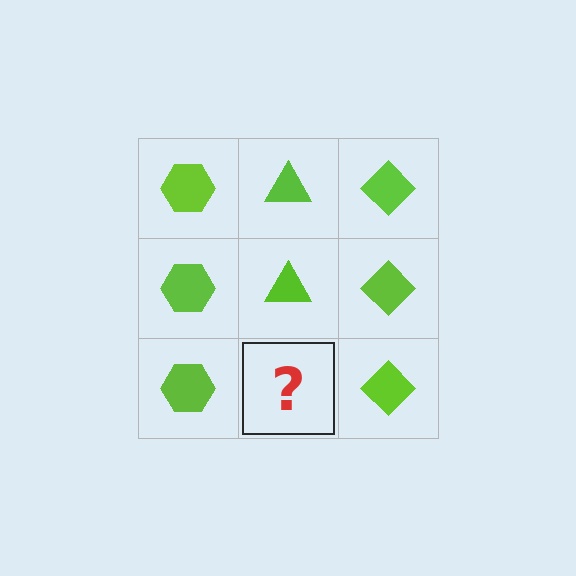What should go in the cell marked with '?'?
The missing cell should contain a lime triangle.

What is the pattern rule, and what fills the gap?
The rule is that each column has a consistent shape. The gap should be filled with a lime triangle.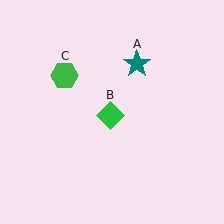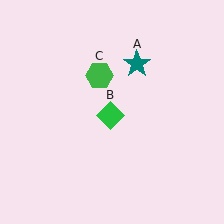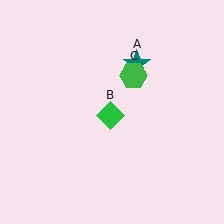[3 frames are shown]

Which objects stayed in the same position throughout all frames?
Teal star (object A) and green diamond (object B) remained stationary.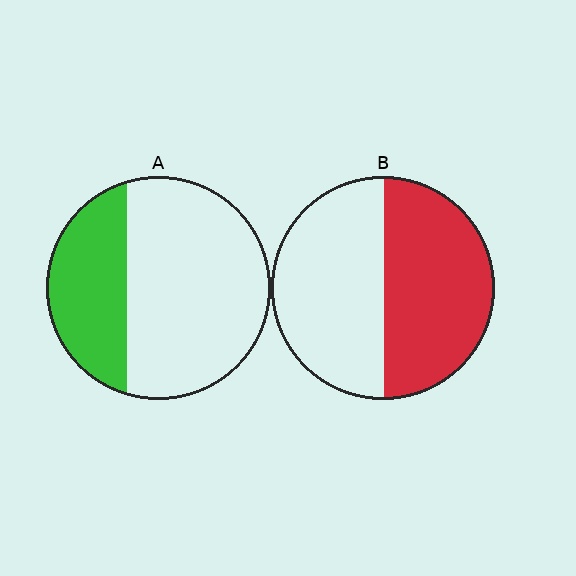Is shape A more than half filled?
No.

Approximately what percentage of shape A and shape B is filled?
A is approximately 30% and B is approximately 50%.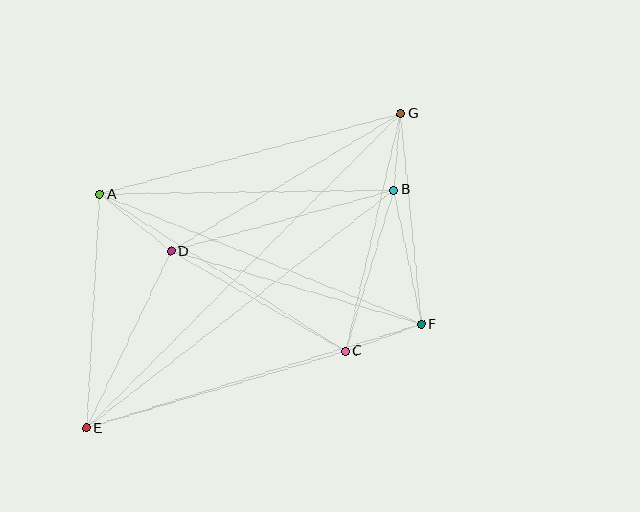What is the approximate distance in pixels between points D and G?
The distance between D and G is approximately 268 pixels.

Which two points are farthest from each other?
Points E and G are farthest from each other.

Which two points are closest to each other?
Points B and G are closest to each other.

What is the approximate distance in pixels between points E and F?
The distance between E and F is approximately 350 pixels.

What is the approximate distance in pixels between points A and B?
The distance between A and B is approximately 294 pixels.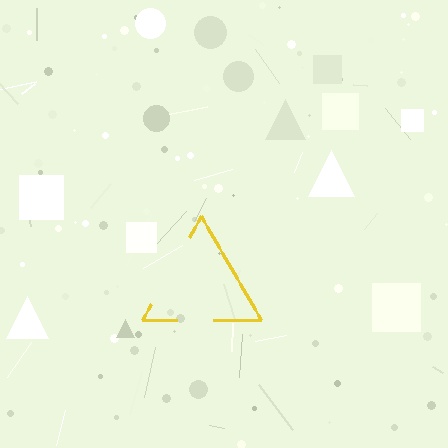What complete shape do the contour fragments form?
The contour fragments form a triangle.